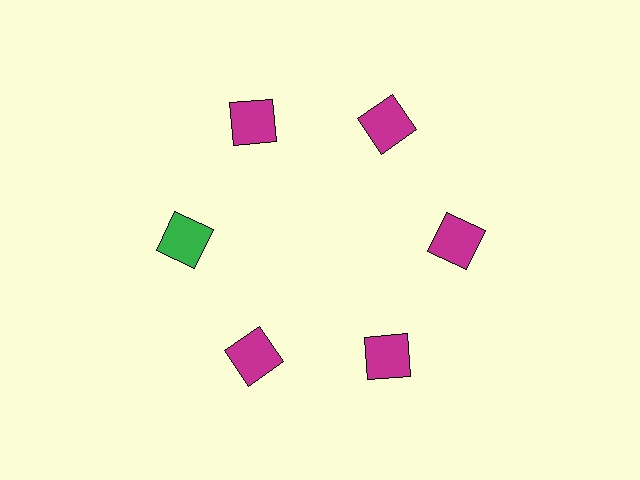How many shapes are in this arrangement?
There are 6 shapes arranged in a ring pattern.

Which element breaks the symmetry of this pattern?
The green square at roughly the 9 o'clock position breaks the symmetry. All other shapes are magenta squares.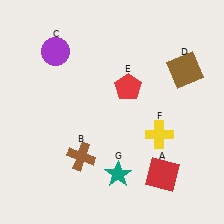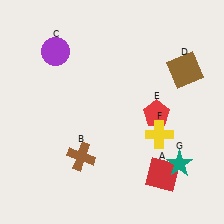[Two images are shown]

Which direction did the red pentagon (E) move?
The red pentagon (E) moved right.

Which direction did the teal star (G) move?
The teal star (G) moved right.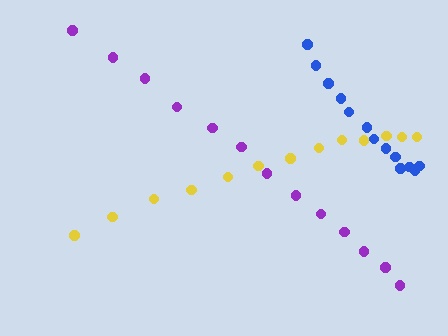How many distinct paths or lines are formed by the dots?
There are 3 distinct paths.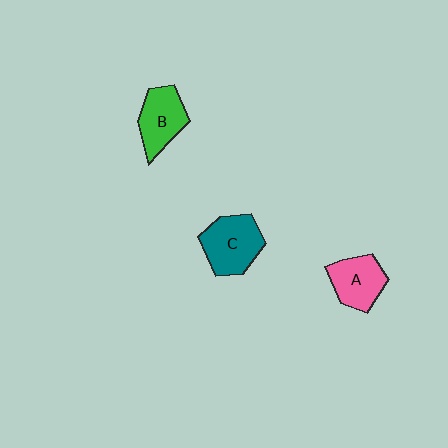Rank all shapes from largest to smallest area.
From largest to smallest: C (teal), B (green), A (pink).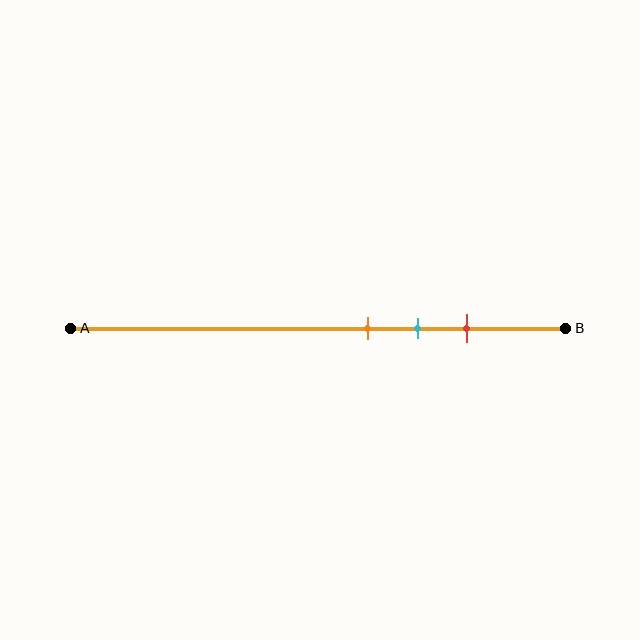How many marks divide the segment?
There are 3 marks dividing the segment.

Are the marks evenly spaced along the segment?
Yes, the marks are approximately evenly spaced.